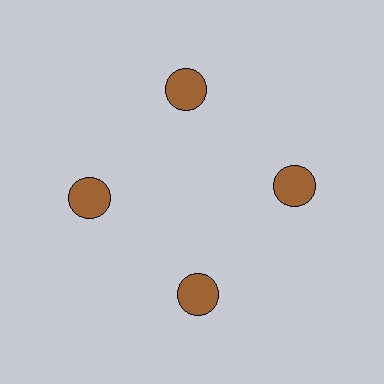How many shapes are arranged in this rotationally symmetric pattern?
There are 4 shapes, arranged in 4 groups of 1.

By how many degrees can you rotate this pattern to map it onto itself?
The pattern maps onto itself every 90 degrees of rotation.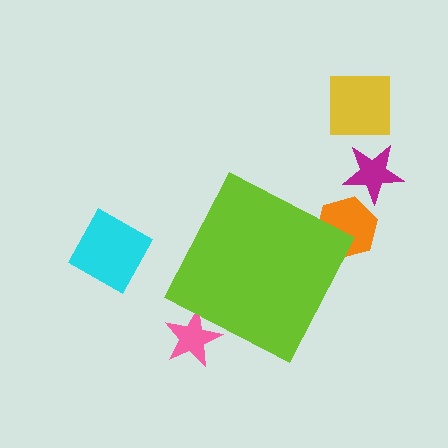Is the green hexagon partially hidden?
Yes, the green hexagon is partially hidden behind the lime diamond.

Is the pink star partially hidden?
Yes, the pink star is partially hidden behind the lime diamond.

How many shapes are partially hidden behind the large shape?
3 shapes are partially hidden.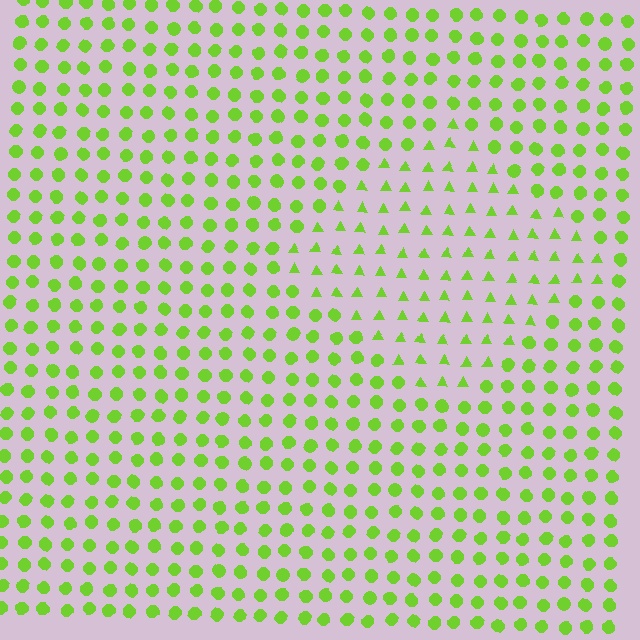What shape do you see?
I see a diamond.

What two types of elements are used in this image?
The image uses triangles inside the diamond region and circles outside it.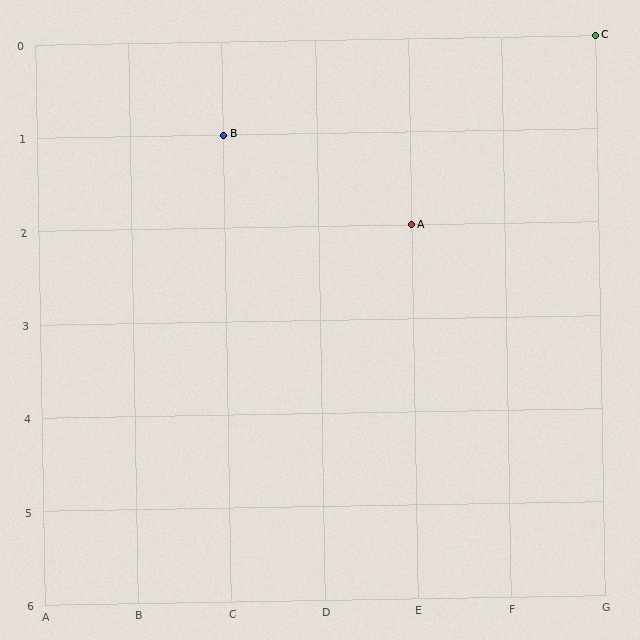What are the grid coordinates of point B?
Point B is at grid coordinates (C, 1).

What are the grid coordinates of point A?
Point A is at grid coordinates (E, 2).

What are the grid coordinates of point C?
Point C is at grid coordinates (G, 0).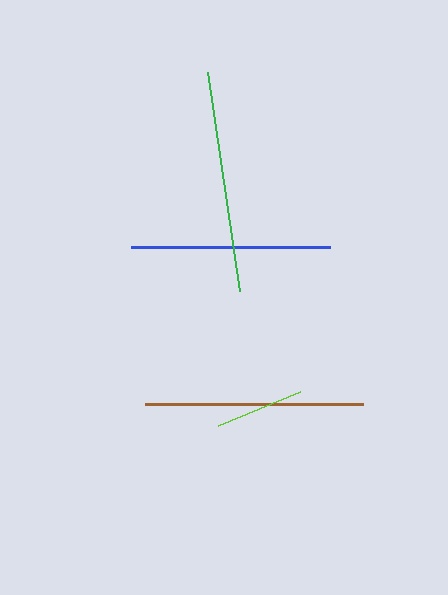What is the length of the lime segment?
The lime segment is approximately 89 pixels long.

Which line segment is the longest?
The green line is the longest at approximately 221 pixels.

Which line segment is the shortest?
The lime line is the shortest at approximately 89 pixels.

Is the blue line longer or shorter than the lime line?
The blue line is longer than the lime line.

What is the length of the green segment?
The green segment is approximately 221 pixels long.